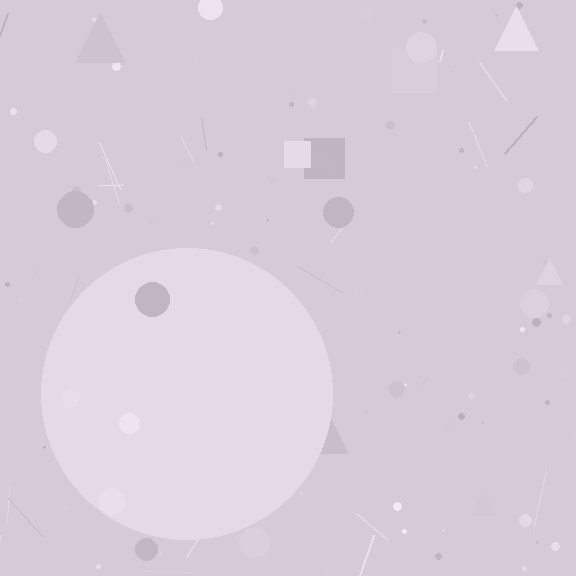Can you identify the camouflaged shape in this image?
The camouflaged shape is a circle.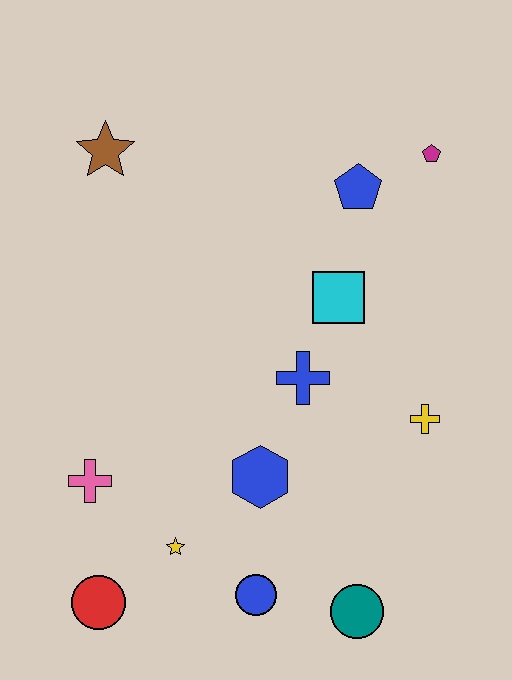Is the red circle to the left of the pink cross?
No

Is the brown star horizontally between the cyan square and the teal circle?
No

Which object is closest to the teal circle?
The blue circle is closest to the teal circle.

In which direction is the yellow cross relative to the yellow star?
The yellow cross is to the right of the yellow star.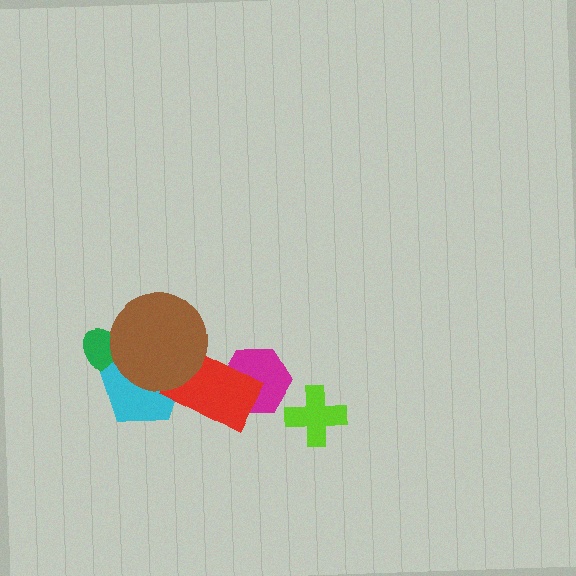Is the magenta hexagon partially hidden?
Yes, it is partially covered by another shape.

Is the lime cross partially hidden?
No, no other shape covers it.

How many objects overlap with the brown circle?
3 objects overlap with the brown circle.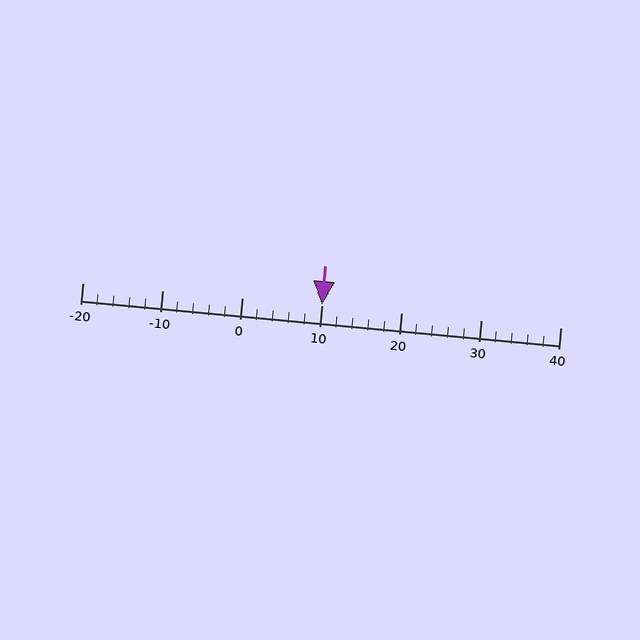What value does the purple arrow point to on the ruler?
The purple arrow points to approximately 10.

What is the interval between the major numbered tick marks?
The major tick marks are spaced 10 units apart.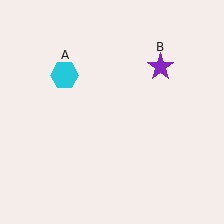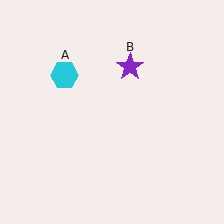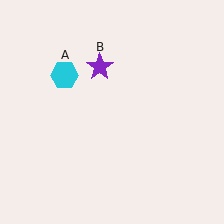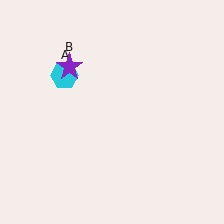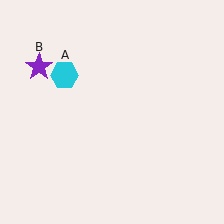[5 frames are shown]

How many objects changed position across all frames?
1 object changed position: purple star (object B).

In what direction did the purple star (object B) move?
The purple star (object B) moved left.